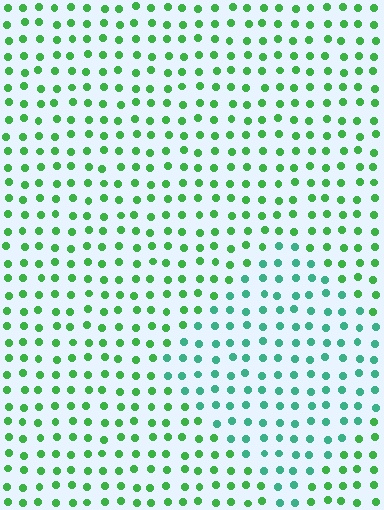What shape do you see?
I see a diamond.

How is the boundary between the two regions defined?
The boundary is defined purely by a slight shift in hue (about 34 degrees). Spacing, size, and orientation are identical on both sides.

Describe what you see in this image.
The image is filled with small green elements in a uniform arrangement. A diamond-shaped region is visible where the elements are tinted to a slightly different hue, forming a subtle color boundary.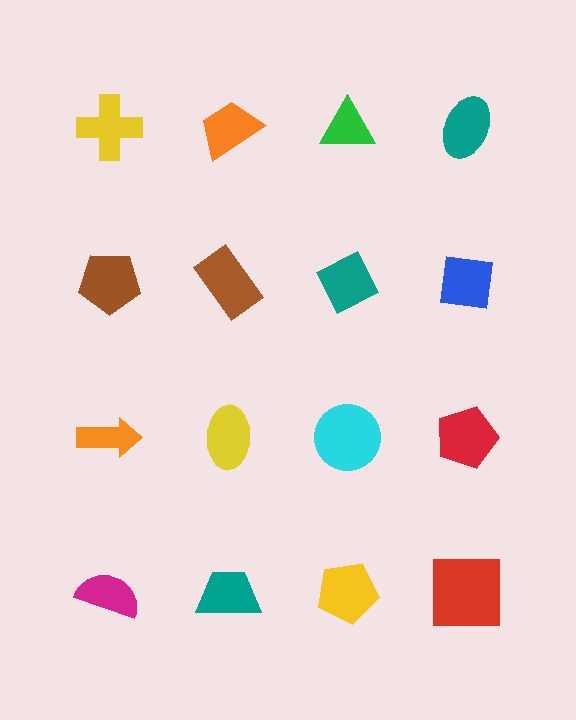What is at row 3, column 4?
A red pentagon.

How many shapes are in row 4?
4 shapes.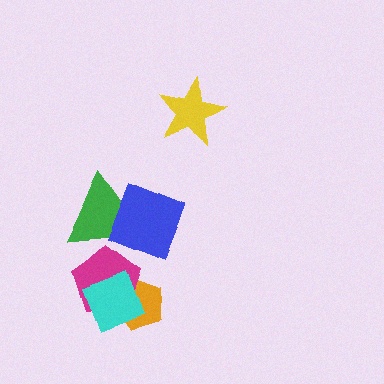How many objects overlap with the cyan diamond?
2 objects overlap with the cyan diamond.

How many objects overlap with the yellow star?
0 objects overlap with the yellow star.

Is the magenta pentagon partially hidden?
Yes, it is partially covered by another shape.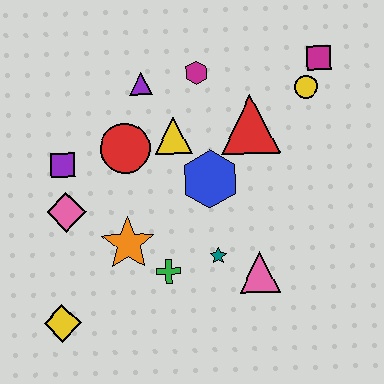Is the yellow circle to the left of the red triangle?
No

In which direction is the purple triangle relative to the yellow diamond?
The purple triangle is above the yellow diamond.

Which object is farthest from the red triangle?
The yellow diamond is farthest from the red triangle.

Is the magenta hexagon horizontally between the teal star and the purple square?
Yes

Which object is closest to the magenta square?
The yellow circle is closest to the magenta square.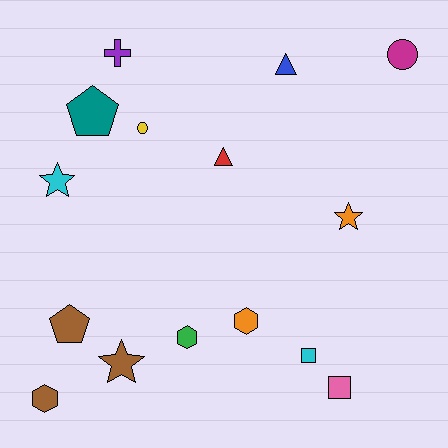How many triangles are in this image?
There are 2 triangles.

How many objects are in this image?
There are 15 objects.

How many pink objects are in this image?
There is 1 pink object.